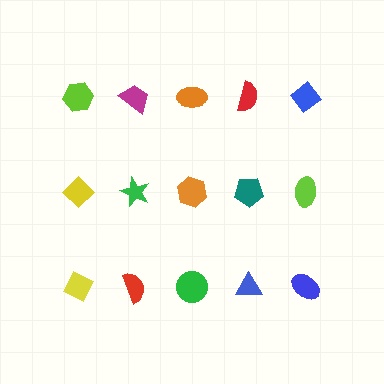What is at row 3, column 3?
A green circle.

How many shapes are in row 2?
5 shapes.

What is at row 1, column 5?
A blue diamond.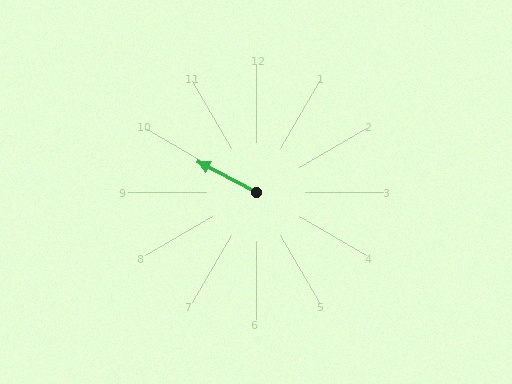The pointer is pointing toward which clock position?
Roughly 10 o'clock.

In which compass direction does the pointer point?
Northwest.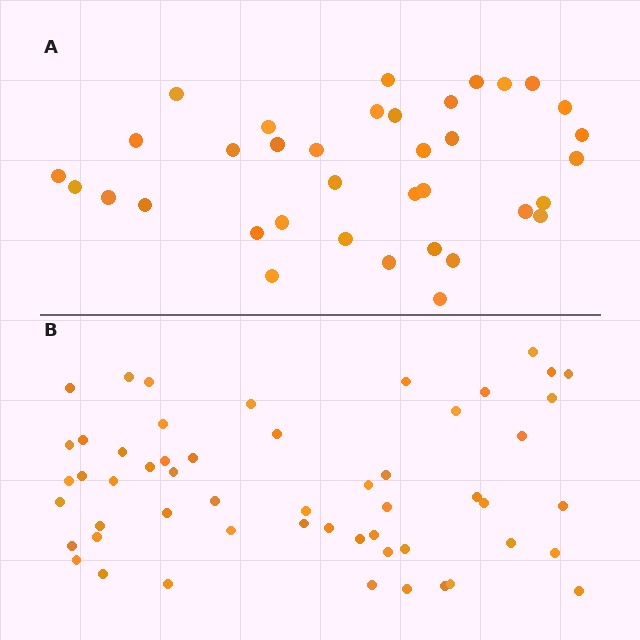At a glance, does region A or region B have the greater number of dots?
Region B (the bottom region) has more dots.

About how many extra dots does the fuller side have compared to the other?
Region B has approximately 20 more dots than region A.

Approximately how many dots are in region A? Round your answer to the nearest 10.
About 40 dots. (The exact count is 36, which rounds to 40.)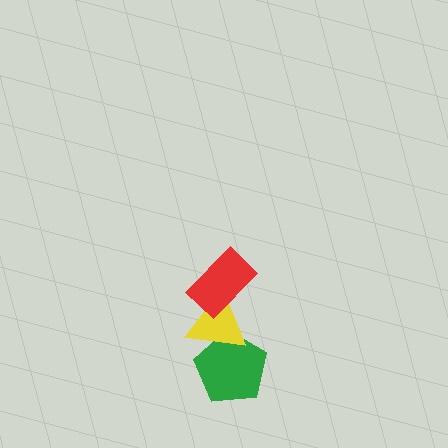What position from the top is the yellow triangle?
The yellow triangle is 2nd from the top.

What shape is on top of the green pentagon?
The yellow triangle is on top of the green pentagon.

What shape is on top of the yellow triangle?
The red rectangle is on top of the yellow triangle.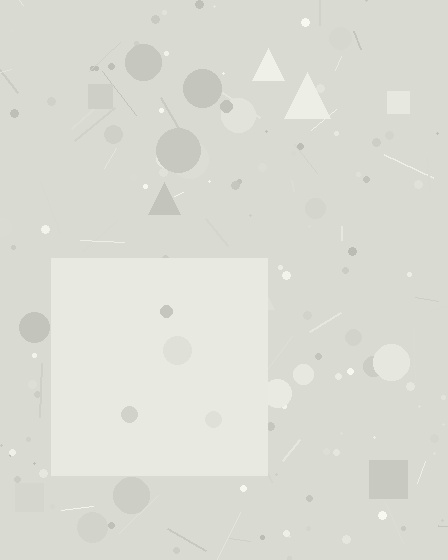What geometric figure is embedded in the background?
A square is embedded in the background.